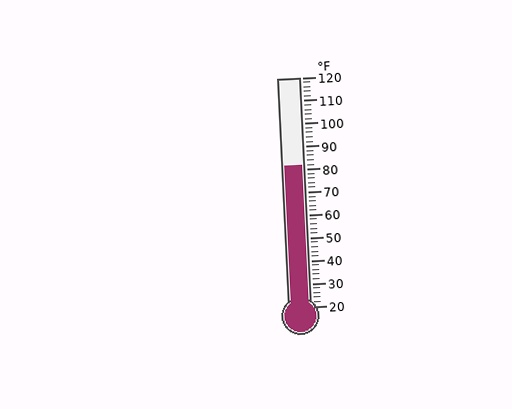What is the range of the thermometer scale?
The thermometer scale ranges from 20°F to 120°F.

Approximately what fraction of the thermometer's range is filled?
The thermometer is filled to approximately 60% of its range.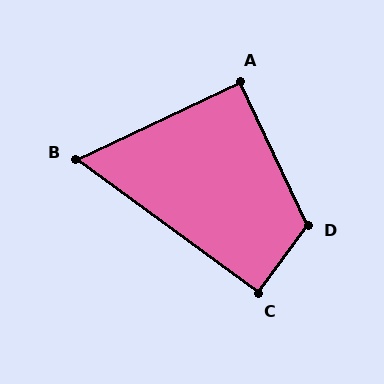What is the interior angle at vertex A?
Approximately 90 degrees (approximately right).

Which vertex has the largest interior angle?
D, at approximately 118 degrees.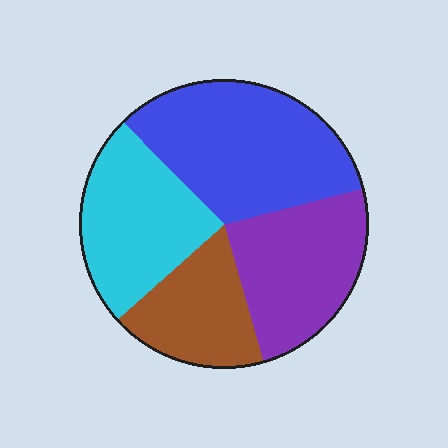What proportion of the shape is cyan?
Cyan covers around 25% of the shape.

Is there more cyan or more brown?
Cyan.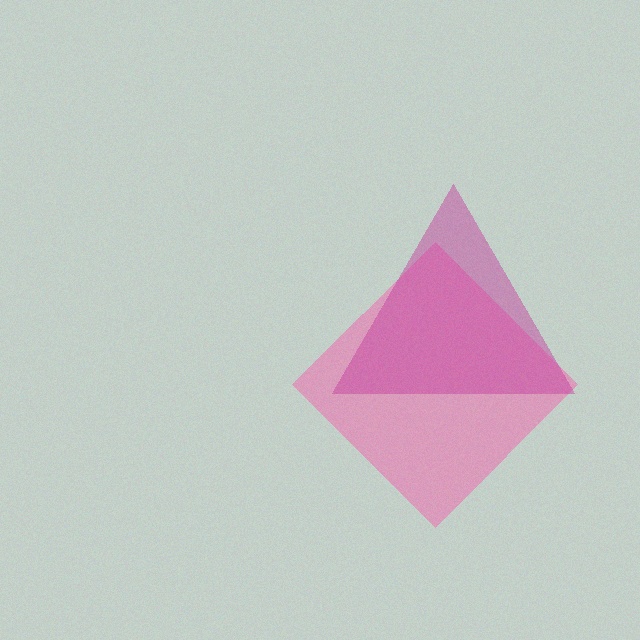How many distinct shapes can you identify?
There are 2 distinct shapes: a pink diamond, a magenta triangle.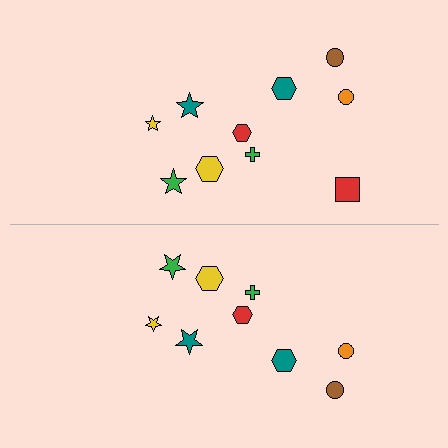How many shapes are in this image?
There are 19 shapes in this image.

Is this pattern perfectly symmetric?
No, the pattern is not perfectly symmetric. A red square is missing from the bottom side.